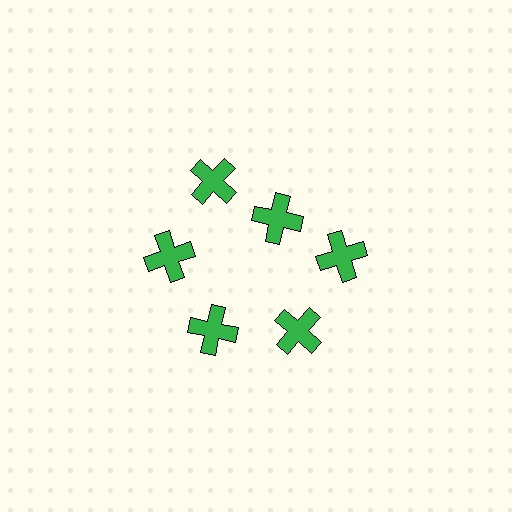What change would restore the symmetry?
The symmetry would be restored by moving it outward, back onto the ring so that all 6 crosses sit at equal angles and equal distance from the center.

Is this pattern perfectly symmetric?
No. The 6 green crosses are arranged in a ring, but one element near the 1 o'clock position is pulled inward toward the center, breaking the 6-fold rotational symmetry.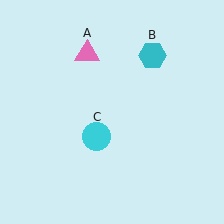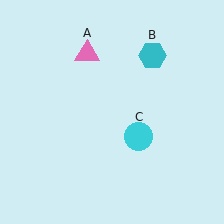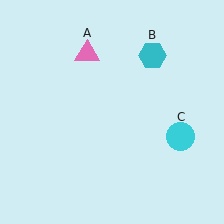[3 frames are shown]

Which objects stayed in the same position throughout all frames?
Pink triangle (object A) and cyan hexagon (object B) remained stationary.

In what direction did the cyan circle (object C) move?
The cyan circle (object C) moved right.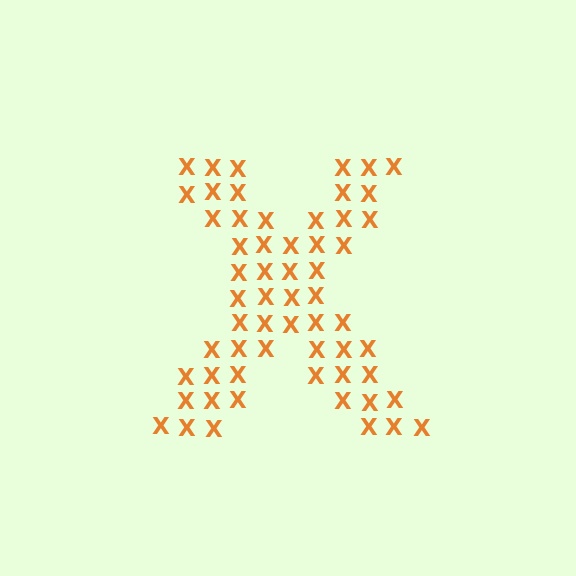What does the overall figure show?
The overall figure shows the letter X.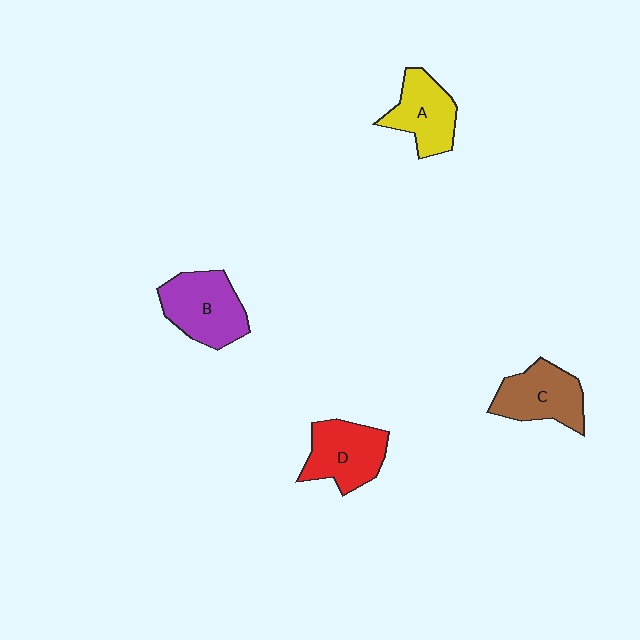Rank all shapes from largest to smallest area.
From largest to smallest: B (purple), D (red), C (brown), A (yellow).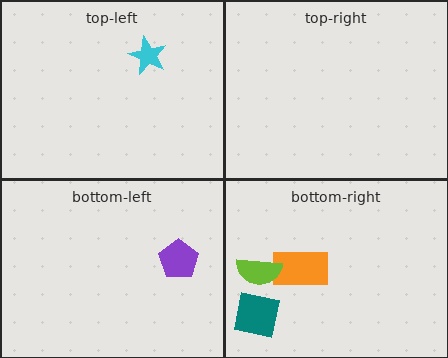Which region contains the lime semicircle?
The bottom-right region.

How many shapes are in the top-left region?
1.